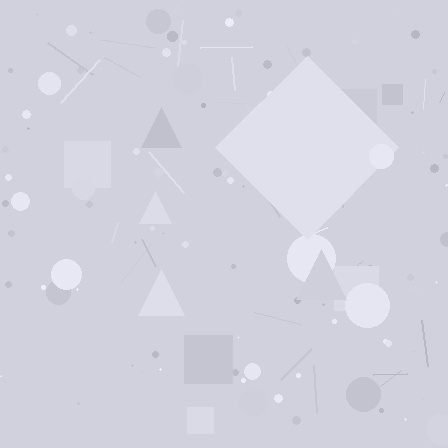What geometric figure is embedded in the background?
A diamond is embedded in the background.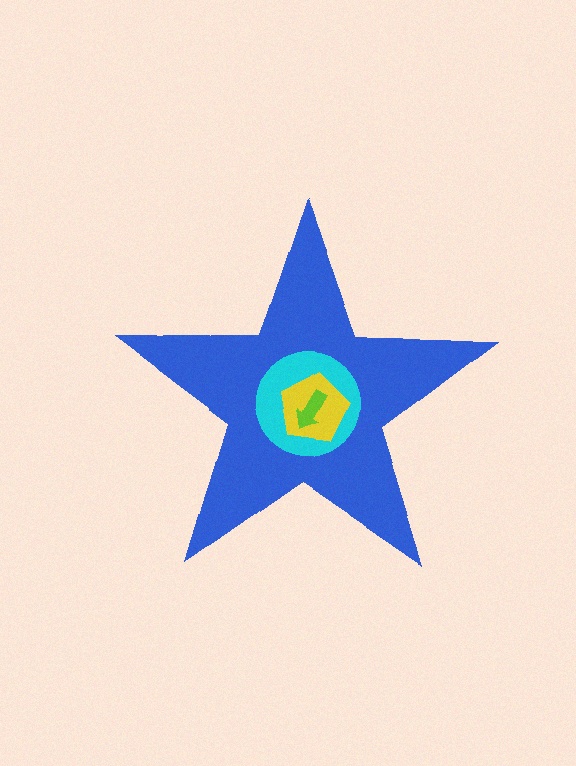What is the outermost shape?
The blue star.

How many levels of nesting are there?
4.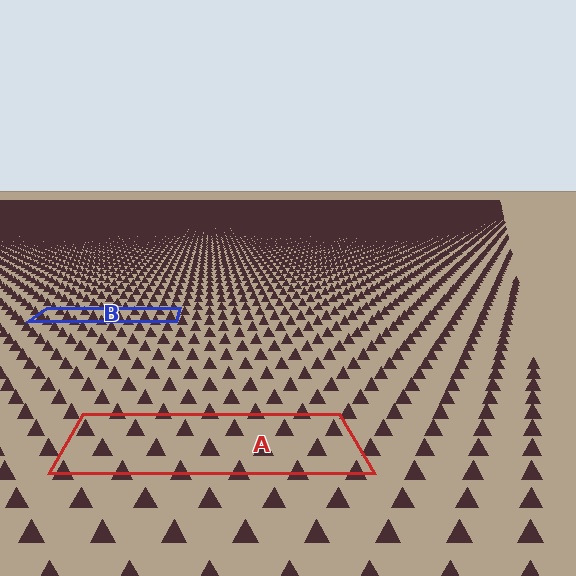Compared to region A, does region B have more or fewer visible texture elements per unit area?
Region B has more texture elements per unit area — they are packed more densely because it is farther away.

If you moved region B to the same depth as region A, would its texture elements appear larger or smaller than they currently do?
They would appear larger. At a closer depth, the same texture elements are projected at a bigger on-screen size.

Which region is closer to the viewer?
Region A is closer. The texture elements there are larger and more spread out.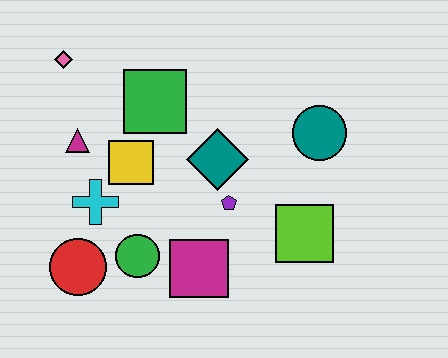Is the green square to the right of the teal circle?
No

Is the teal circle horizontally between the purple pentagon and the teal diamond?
No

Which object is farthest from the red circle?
The teal circle is farthest from the red circle.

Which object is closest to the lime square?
The purple pentagon is closest to the lime square.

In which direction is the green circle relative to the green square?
The green circle is below the green square.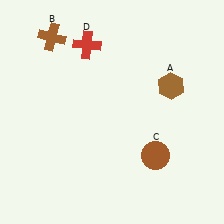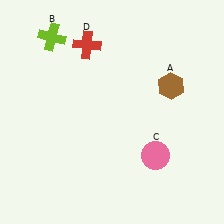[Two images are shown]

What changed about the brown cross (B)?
In Image 1, B is brown. In Image 2, it changed to lime.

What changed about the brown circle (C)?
In Image 1, C is brown. In Image 2, it changed to pink.